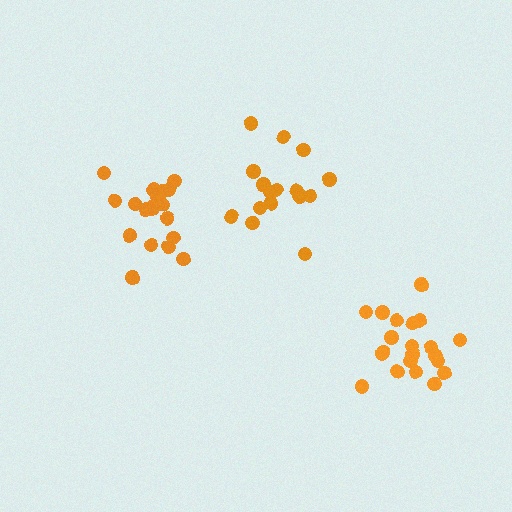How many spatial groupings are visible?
There are 3 spatial groupings.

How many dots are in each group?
Group 1: 17 dots, Group 2: 21 dots, Group 3: 21 dots (59 total).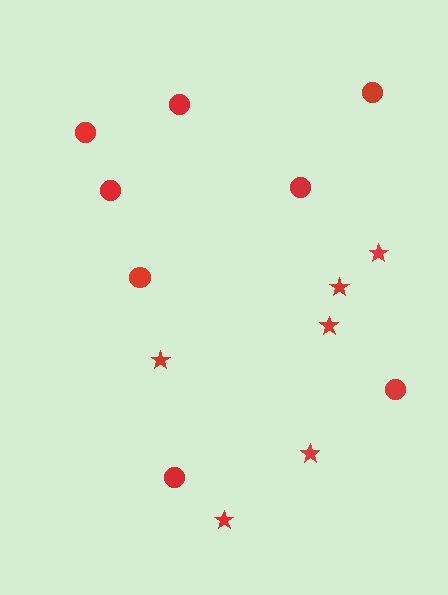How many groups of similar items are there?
There are 2 groups: one group of circles (8) and one group of stars (6).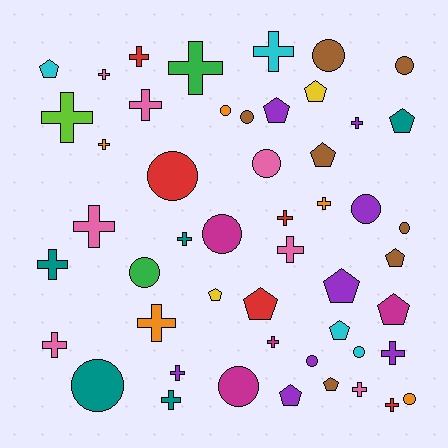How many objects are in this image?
There are 50 objects.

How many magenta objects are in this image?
There are 4 magenta objects.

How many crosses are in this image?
There are 22 crosses.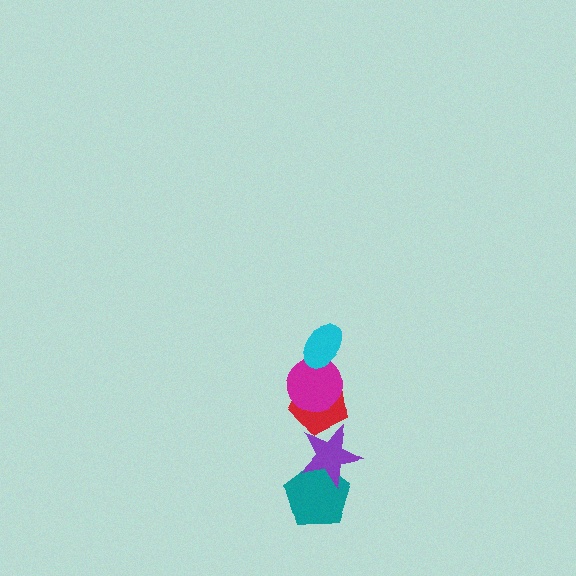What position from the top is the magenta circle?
The magenta circle is 2nd from the top.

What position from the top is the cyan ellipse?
The cyan ellipse is 1st from the top.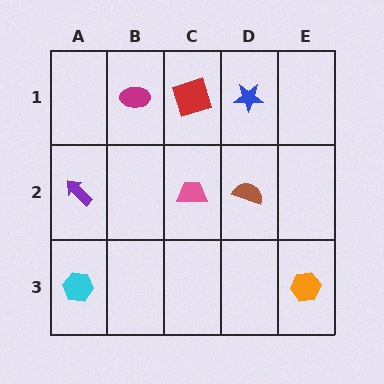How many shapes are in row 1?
3 shapes.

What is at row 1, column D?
A blue star.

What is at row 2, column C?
A pink trapezoid.